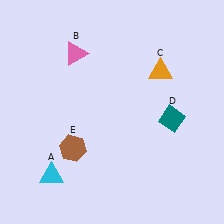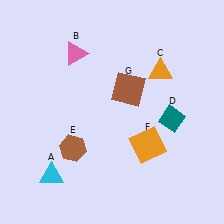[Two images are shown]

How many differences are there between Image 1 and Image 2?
There are 2 differences between the two images.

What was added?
An orange square (F), a brown square (G) were added in Image 2.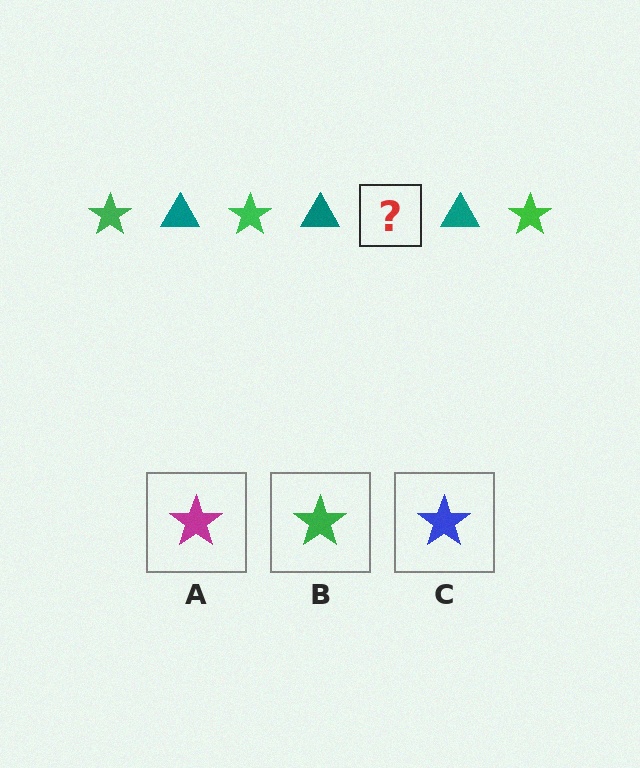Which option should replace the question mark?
Option B.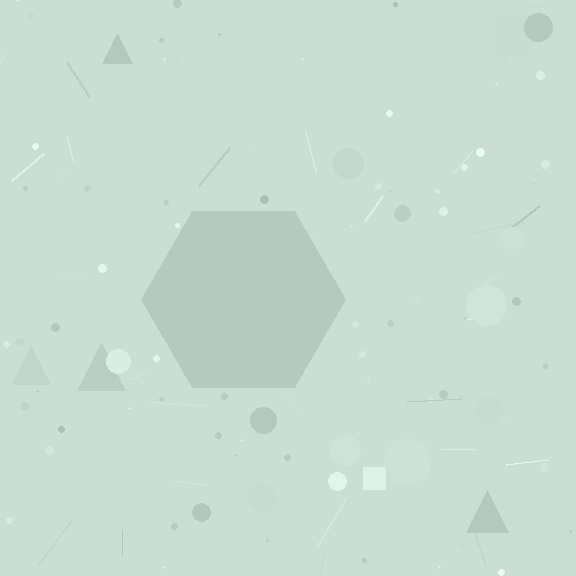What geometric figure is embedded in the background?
A hexagon is embedded in the background.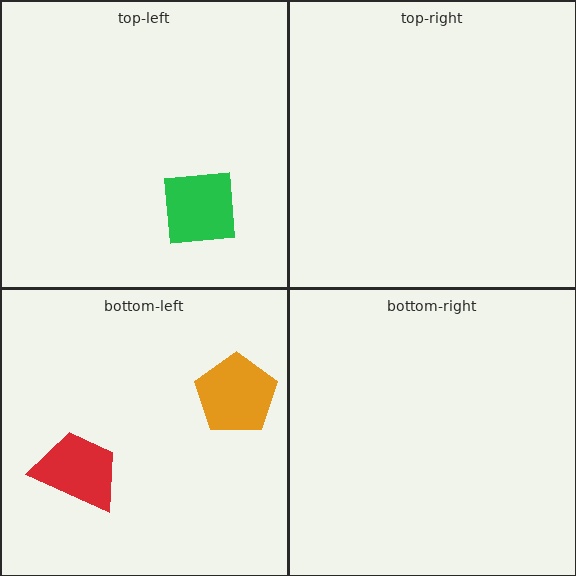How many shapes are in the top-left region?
1.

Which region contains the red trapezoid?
The bottom-left region.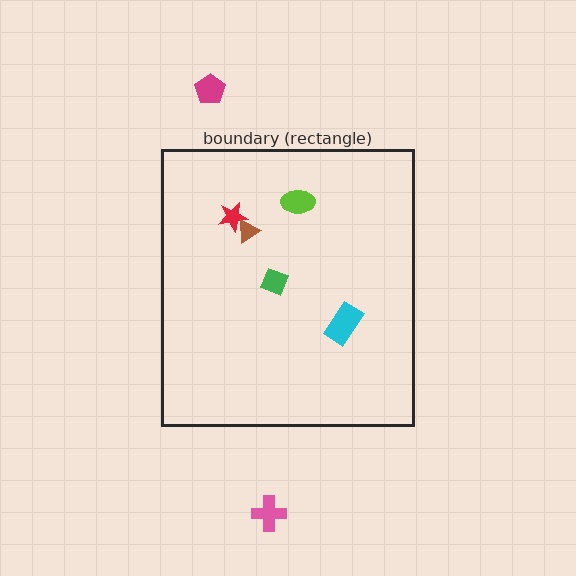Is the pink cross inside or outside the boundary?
Outside.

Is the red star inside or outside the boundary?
Inside.